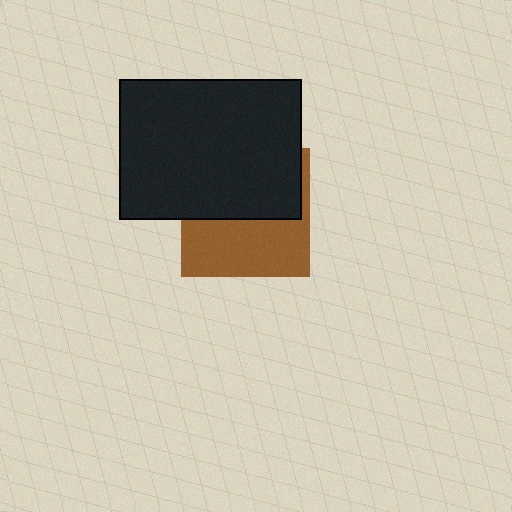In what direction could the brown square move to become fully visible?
The brown square could move down. That would shift it out from behind the black rectangle entirely.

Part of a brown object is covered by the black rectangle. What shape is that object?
It is a square.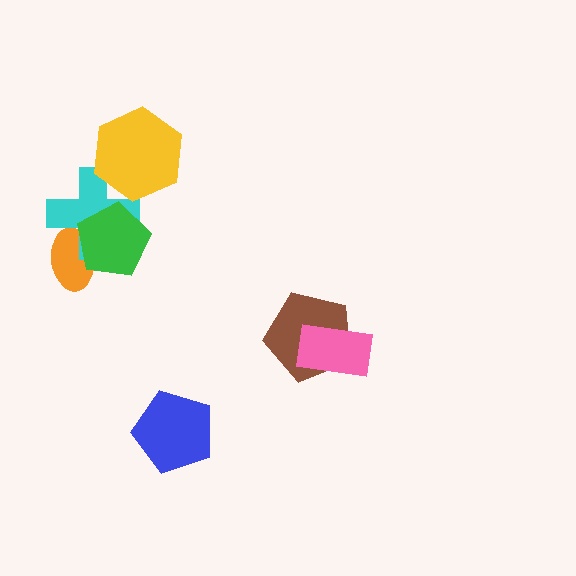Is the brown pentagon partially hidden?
Yes, it is partially covered by another shape.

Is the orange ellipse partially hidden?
Yes, it is partially covered by another shape.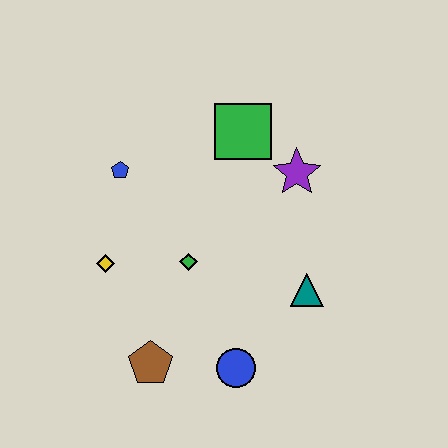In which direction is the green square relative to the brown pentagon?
The green square is above the brown pentagon.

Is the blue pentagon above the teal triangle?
Yes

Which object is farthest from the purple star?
The brown pentagon is farthest from the purple star.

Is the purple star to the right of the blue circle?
Yes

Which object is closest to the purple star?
The green square is closest to the purple star.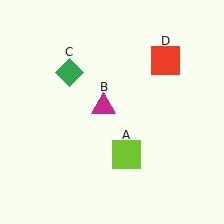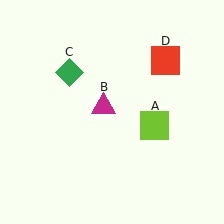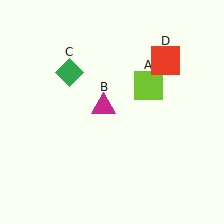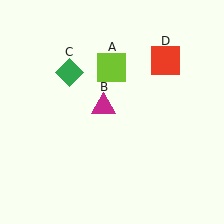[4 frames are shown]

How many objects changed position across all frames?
1 object changed position: lime square (object A).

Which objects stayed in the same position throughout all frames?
Magenta triangle (object B) and green diamond (object C) and red square (object D) remained stationary.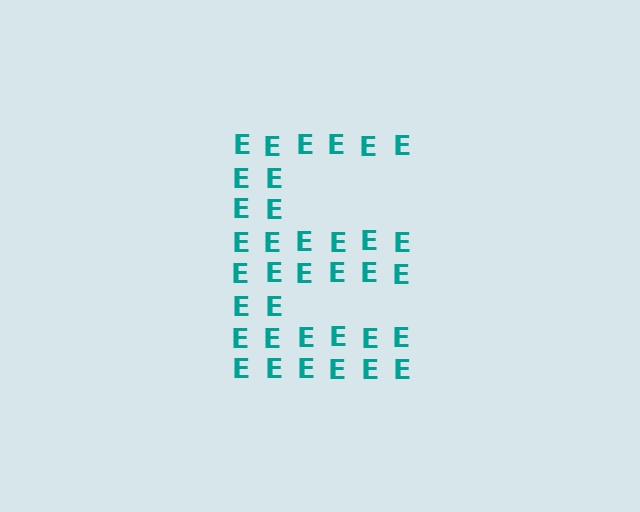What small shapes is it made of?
It is made of small letter E's.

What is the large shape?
The large shape is the letter E.